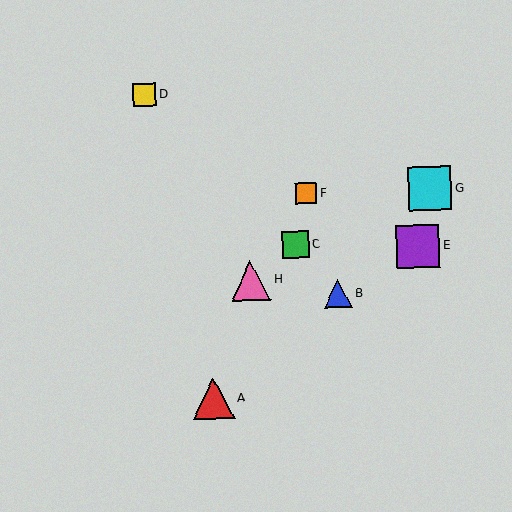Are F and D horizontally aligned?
No, F is at y≈193 and D is at y≈95.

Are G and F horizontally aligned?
Yes, both are at y≈189.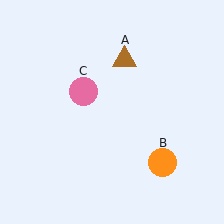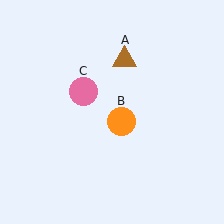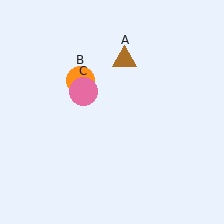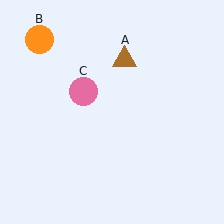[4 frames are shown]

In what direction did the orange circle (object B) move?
The orange circle (object B) moved up and to the left.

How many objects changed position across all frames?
1 object changed position: orange circle (object B).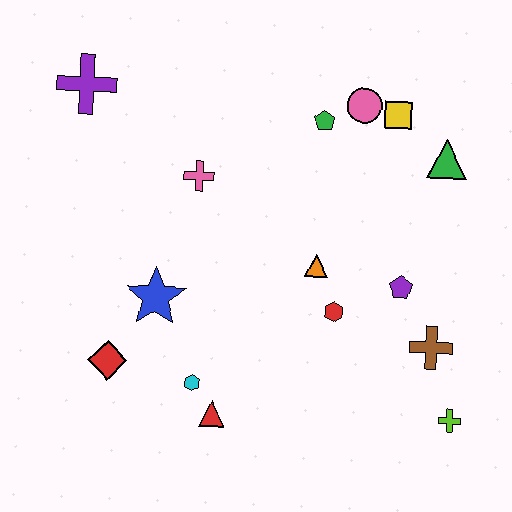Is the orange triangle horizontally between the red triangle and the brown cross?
Yes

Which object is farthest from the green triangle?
The red diamond is farthest from the green triangle.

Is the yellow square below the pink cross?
No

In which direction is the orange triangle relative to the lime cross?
The orange triangle is above the lime cross.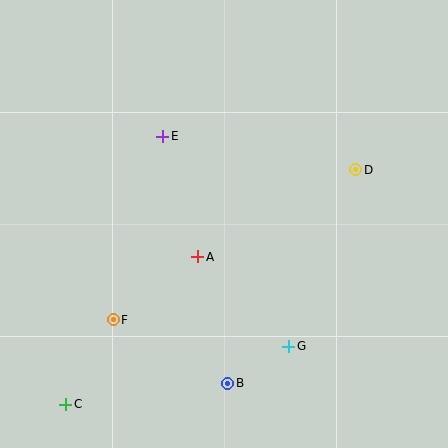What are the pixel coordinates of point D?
Point D is at (356, 170).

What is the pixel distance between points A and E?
The distance between A and E is 125 pixels.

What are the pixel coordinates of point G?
Point G is at (289, 346).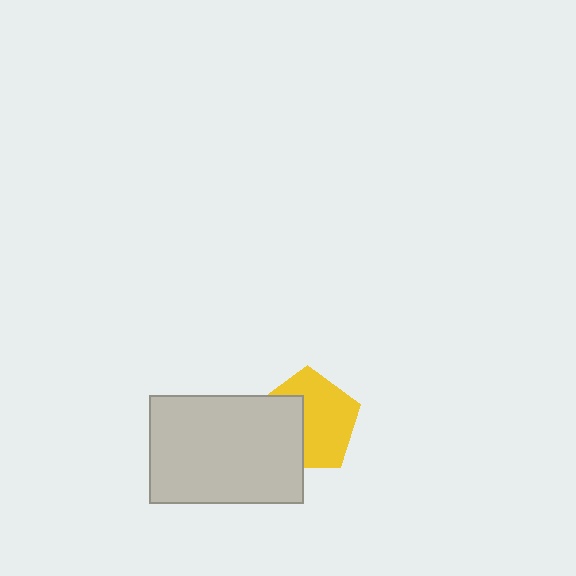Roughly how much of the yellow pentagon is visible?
About half of it is visible (roughly 62%).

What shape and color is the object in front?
The object in front is a light gray rectangle.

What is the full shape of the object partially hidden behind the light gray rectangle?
The partially hidden object is a yellow pentagon.